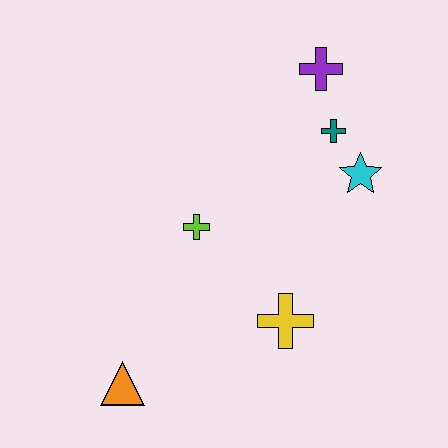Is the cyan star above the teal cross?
No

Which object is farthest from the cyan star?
The orange triangle is farthest from the cyan star.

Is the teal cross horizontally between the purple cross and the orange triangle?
No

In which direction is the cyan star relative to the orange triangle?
The cyan star is to the right of the orange triangle.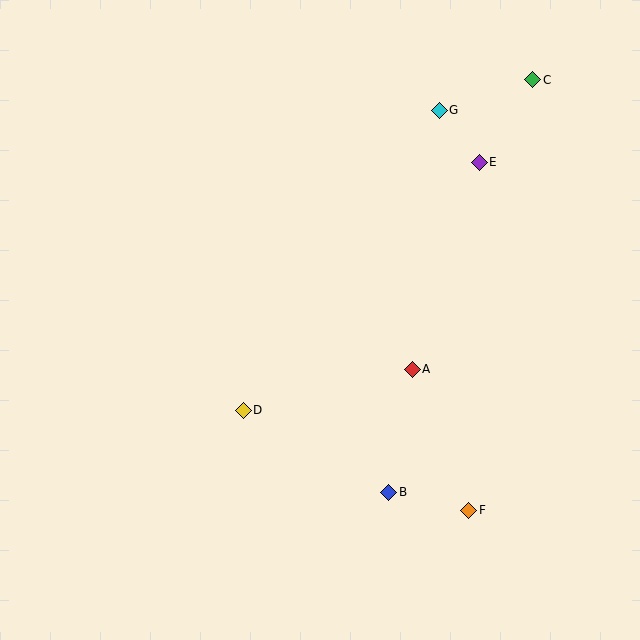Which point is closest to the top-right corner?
Point C is closest to the top-right corner.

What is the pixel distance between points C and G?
The distance between C and G is 98 pixels.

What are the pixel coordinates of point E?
Point E is at (479, 162).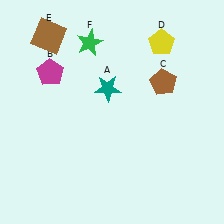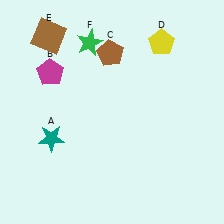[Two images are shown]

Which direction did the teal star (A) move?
The teal star (A) moved left.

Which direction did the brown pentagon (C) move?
The brown pentagon (C) moved left.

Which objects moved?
The objects that moved are: the teal star (A), the brown pentagon (C).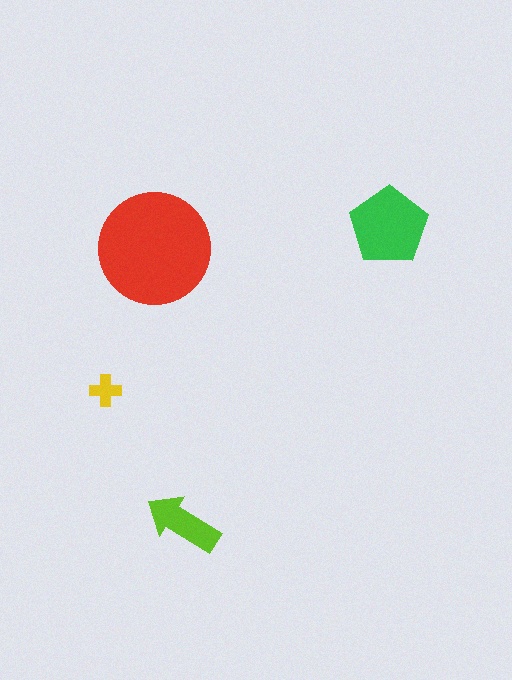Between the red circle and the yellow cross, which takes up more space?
The red circle.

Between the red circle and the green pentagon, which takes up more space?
The red circle.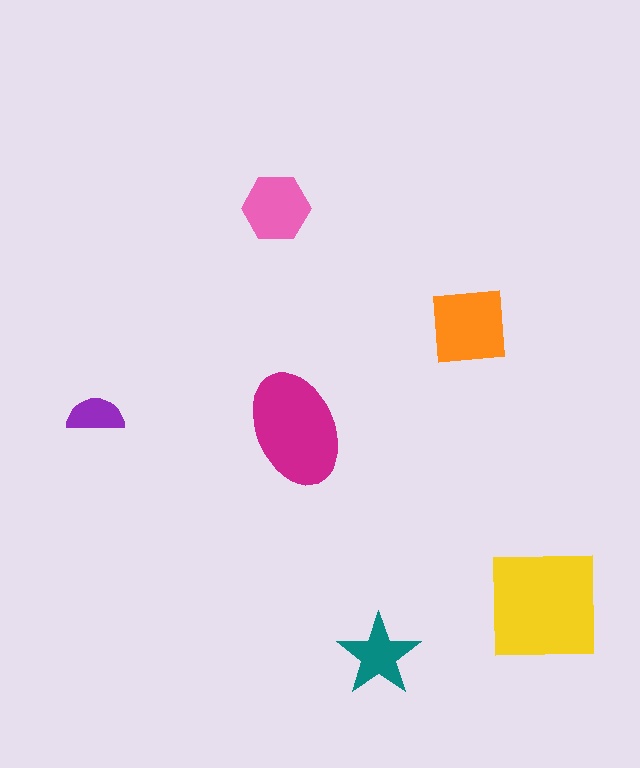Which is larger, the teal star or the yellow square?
The yellow square.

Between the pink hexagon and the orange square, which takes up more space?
The orange square.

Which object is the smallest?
The purple semicircle.